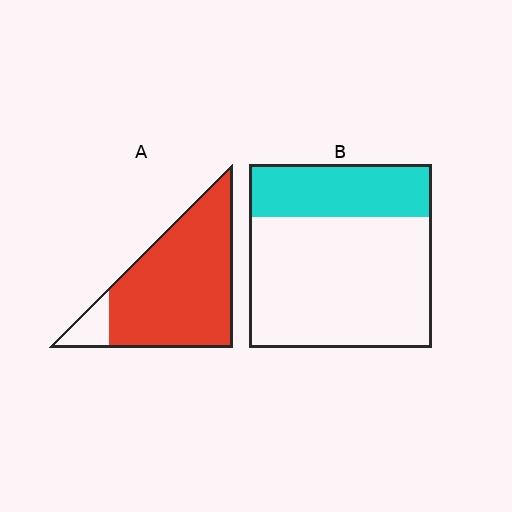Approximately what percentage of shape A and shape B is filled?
A is approximately 90% and B is approximately 30%.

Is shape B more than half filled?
No.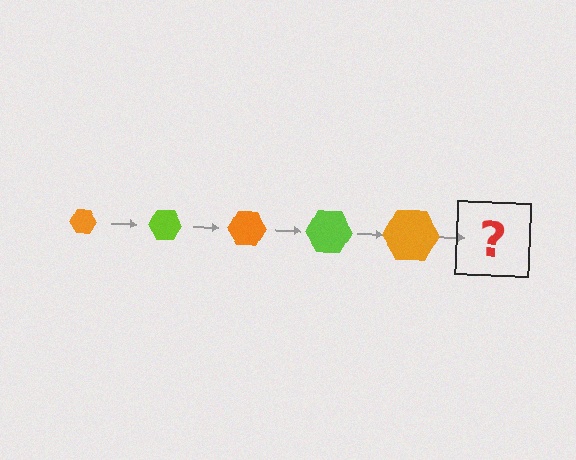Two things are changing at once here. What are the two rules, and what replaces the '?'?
The two rules are that the hexagon grows larger each step and the color cycles through orange and lime. The '?' should be a lime hexagon, larger than the previous one.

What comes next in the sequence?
The next element should be a lime hexagon, larger than the previous one.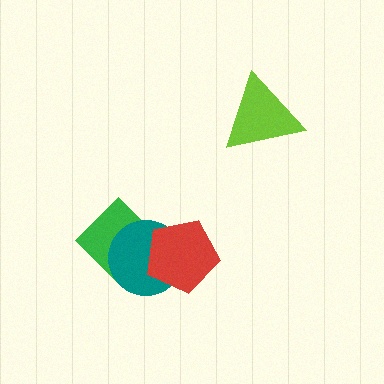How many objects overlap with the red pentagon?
2 objects overlap with the red pentagon.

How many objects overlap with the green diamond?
2 objects overlap with the green diamond.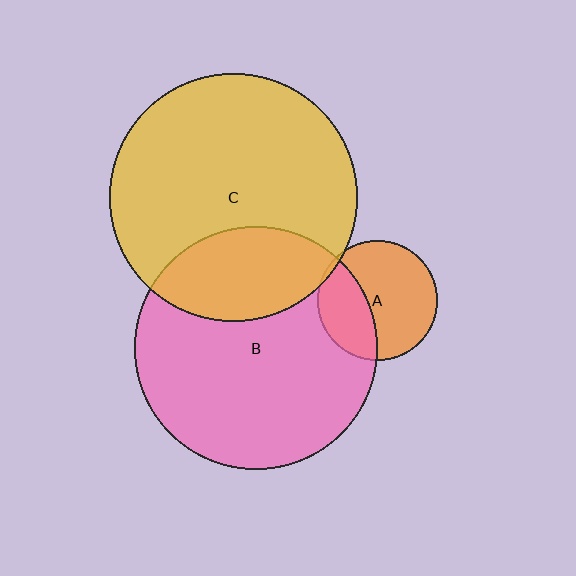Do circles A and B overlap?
Yes.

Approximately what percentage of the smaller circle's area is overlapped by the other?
Approximately 35%.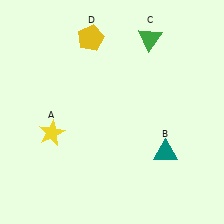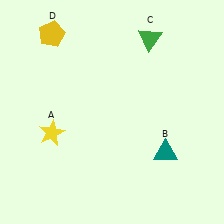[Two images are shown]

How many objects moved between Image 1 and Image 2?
1 object moved between the two images.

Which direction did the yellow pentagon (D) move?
The yellow pentagon (D) moved left.